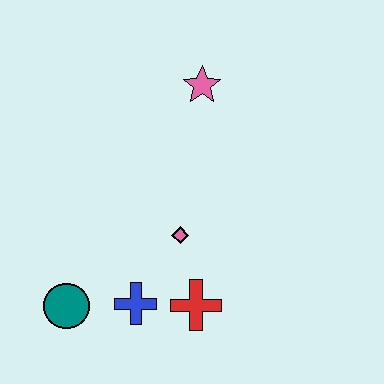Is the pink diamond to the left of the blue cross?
No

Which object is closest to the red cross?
The blue cross is closest to the red cross.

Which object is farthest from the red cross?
The pink star is farthest from the red cross.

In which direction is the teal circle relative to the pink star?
The teal circle is below the pink star.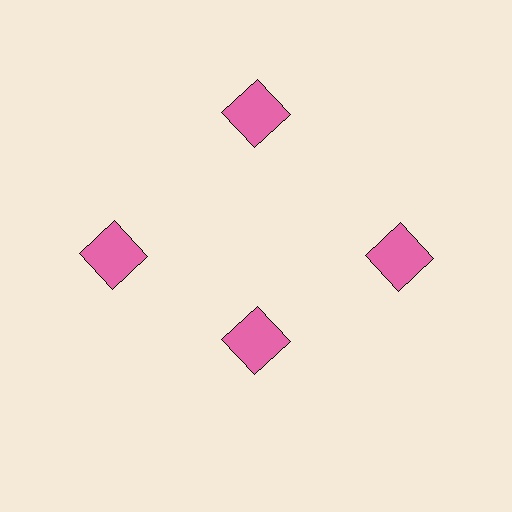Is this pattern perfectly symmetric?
No. The 4 pink squares are arranged in a ring, but one element near the 6 o'clock position is pulled inward toward the center, breaking the 4-fold rotational symmetry.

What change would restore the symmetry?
The symmetry would be restored by moving it outward, back onto the ring so that all 4 squares sit at equal angles and equal distance from the center.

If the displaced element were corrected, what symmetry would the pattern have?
It would have 4-fold rotational symmetry — the pattern would map onto itself every 90 degrees.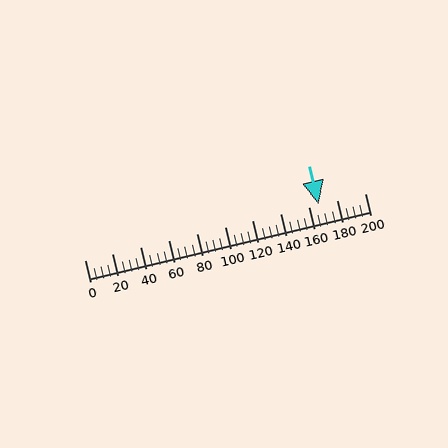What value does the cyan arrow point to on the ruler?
The cyan arrow points to approximately 167.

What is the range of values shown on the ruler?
The ruler shows values from 0 to 200.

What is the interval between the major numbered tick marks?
The major tick marks are spaced 20 units apart.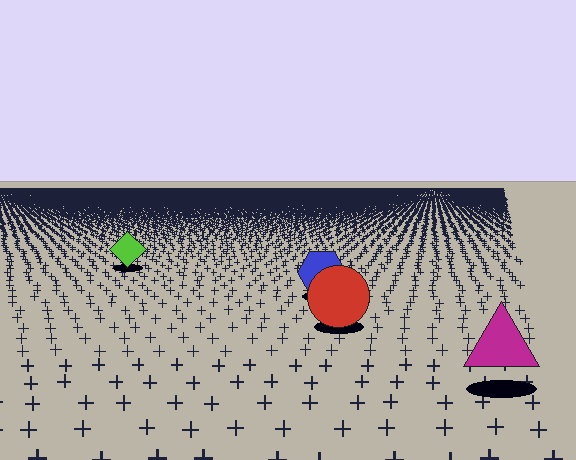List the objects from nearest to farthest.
From nearest to farthest: the magenta triangle, the red circle, the blue hexagon, the lime diamond.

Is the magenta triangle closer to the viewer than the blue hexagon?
Yes. The magenta triangle is closer — you can tell from the texture gradient: the ground texture is coarser near it.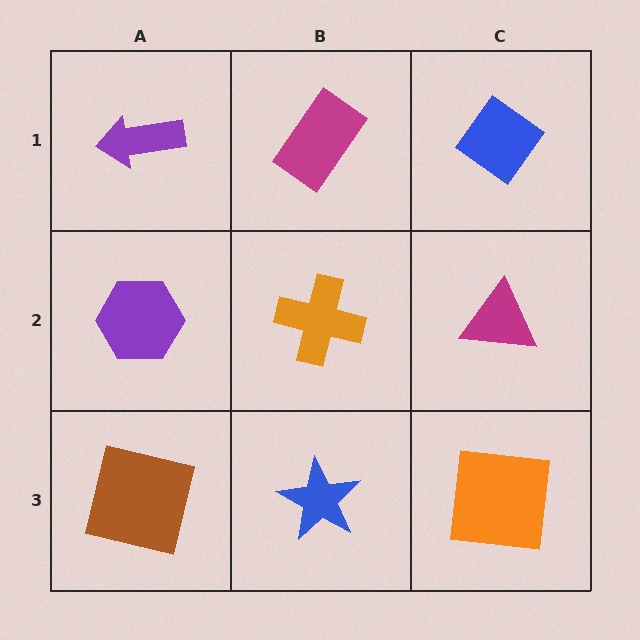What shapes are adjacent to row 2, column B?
A magenta rectangle (row 1, column B), a blue star (row 3, column B), a purple hexagon (row 2, column A), a magenta triangle (row 2, column C).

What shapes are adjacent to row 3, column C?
A magenta triangle (row 2, column C), a blue star (row 3, column B).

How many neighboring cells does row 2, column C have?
3.